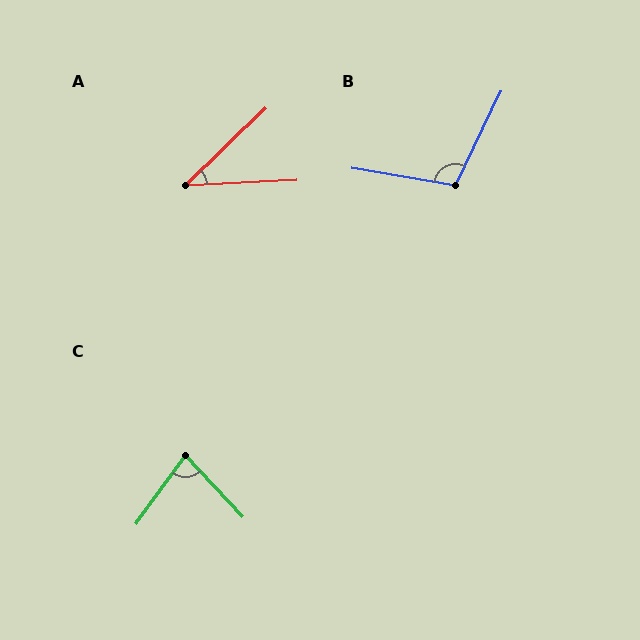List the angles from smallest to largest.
A (41°), C (79°), B (106°).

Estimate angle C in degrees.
Approximately 79 degrees.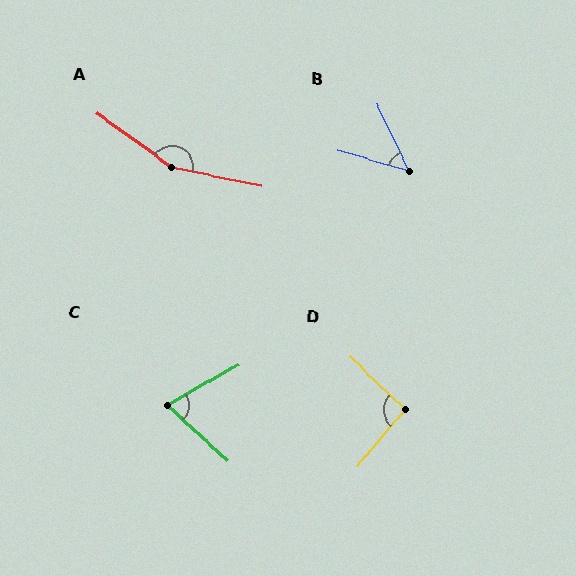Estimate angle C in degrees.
Approximately 72 degrees.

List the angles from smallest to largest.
B (49°), C (72°), D (94°), A (157°).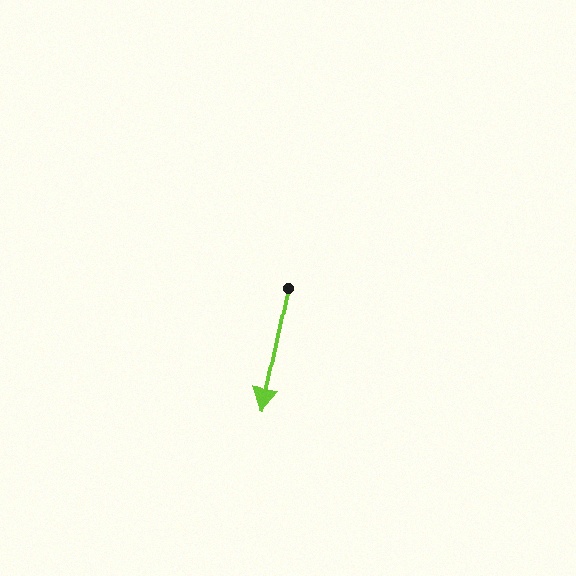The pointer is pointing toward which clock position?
Roughly 6 o'clock.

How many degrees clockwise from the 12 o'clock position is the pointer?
Approximately 192 degrees.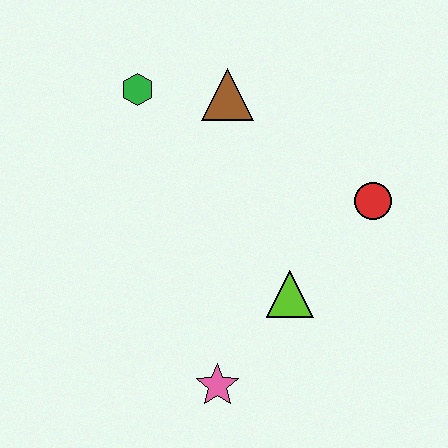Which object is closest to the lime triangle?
The pink star is closest to the lime triangle.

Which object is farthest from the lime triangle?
The green hexagon is farthest from the lime triangle.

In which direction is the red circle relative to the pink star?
The red circle is above the pink star.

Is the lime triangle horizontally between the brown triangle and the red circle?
Yes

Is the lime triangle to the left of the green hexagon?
No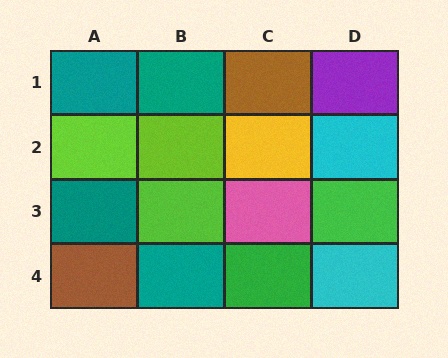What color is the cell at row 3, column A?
Teal.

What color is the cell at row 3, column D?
Green.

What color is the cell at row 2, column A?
Lime.